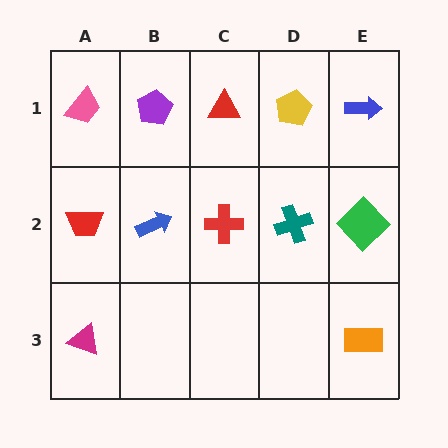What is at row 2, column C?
A red cross.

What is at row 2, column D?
A teal cross.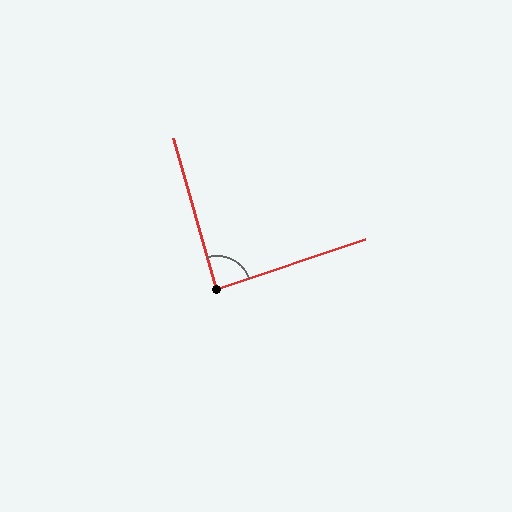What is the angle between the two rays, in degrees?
Approximately 88 degrees.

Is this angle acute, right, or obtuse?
It is approximately a right angle.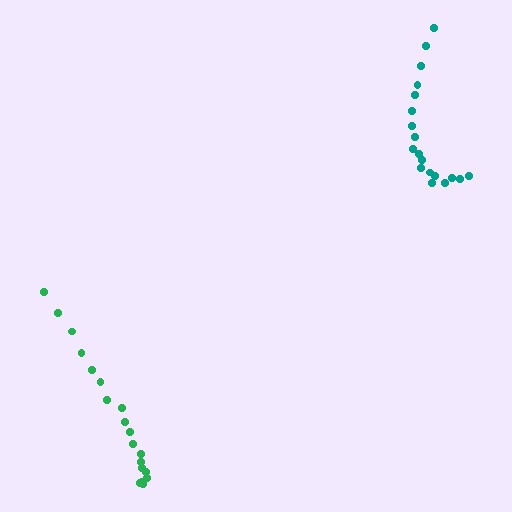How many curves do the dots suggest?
There are 2 distinct paths.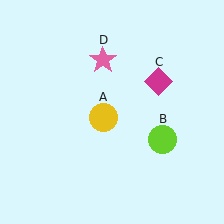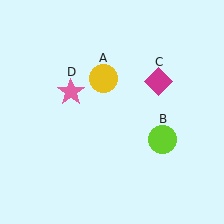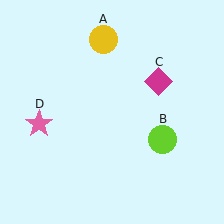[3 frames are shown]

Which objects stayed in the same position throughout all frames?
Lime circle (object B) and magenta diamond (object C) remained stationary.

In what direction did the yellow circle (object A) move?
The yellow circle (object A) moved up.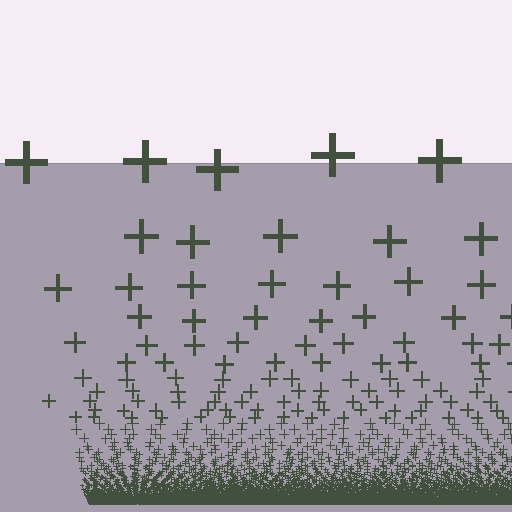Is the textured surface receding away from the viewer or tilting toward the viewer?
The surface appears to tilt toward the viewer. Texture elements get larger and sparser toward the top.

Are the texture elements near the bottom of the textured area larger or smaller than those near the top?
Smaller. The gradient is inverted — elements near the bottom are smaller and denser.